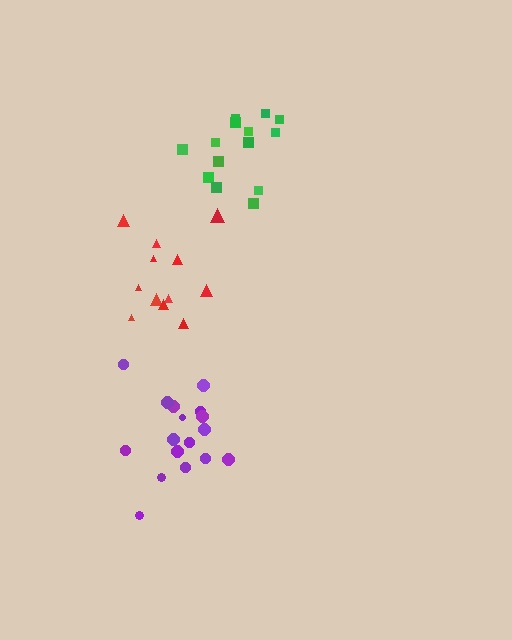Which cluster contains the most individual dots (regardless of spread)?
Purple (17).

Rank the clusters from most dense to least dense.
green, purple, red.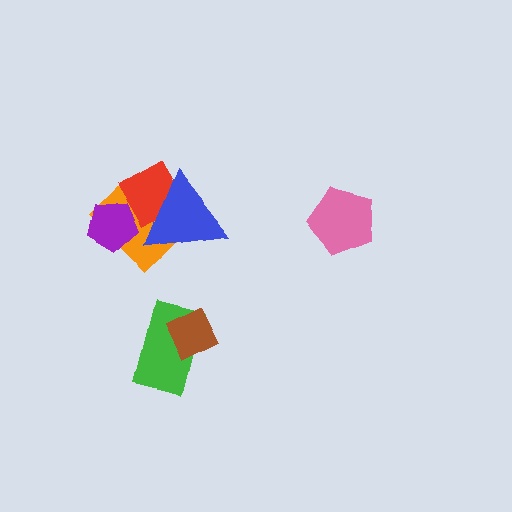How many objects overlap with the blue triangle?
2 objects overlap with the blue triangle.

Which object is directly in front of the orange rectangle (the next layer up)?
The red diamond is directly in front of the orange rectangle.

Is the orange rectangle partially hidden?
Yes, it is partially covered by another shape.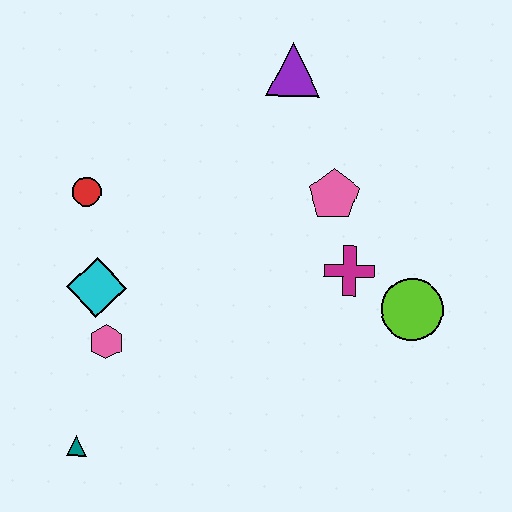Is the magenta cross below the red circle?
Yes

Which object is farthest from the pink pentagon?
The teal triangle is farthest from the pink pentagon.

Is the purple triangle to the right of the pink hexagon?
Yes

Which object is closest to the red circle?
The cyan diamond is closest to the red circle.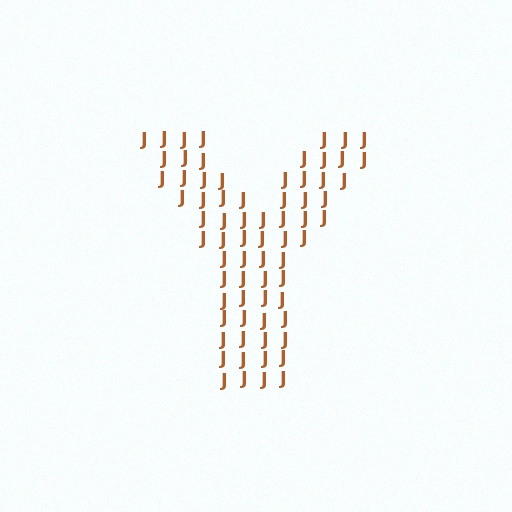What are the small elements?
The small elements are letter J's.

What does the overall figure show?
The overall figure shows the letter Y.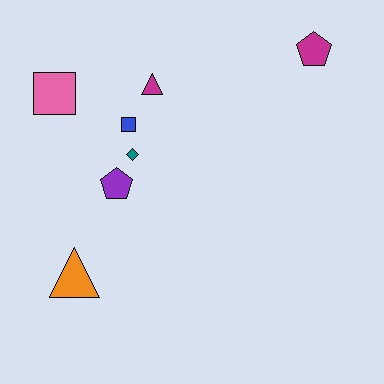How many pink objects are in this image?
There is 1 pink object.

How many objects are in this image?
There are 7 objects.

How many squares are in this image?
There are 2 squares.